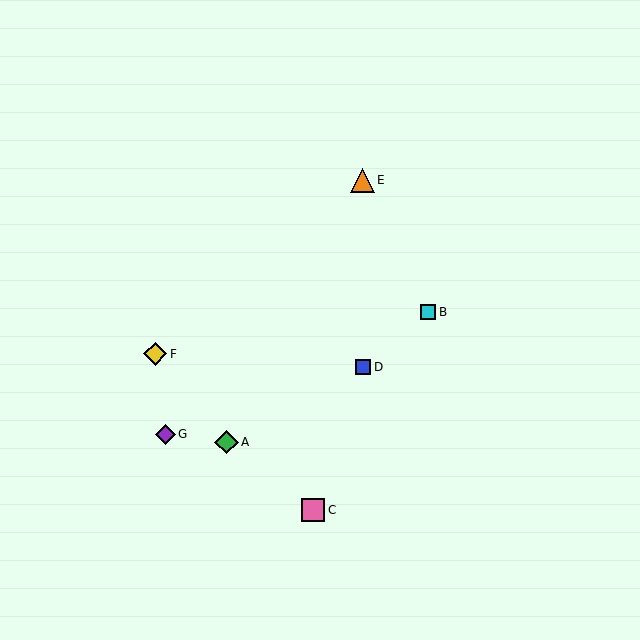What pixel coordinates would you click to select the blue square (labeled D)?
Click at (363, 367) to select the blue square D.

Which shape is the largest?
The orange triangle (labeled E) is the largest.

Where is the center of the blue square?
The center of the blue square is at (363, 367).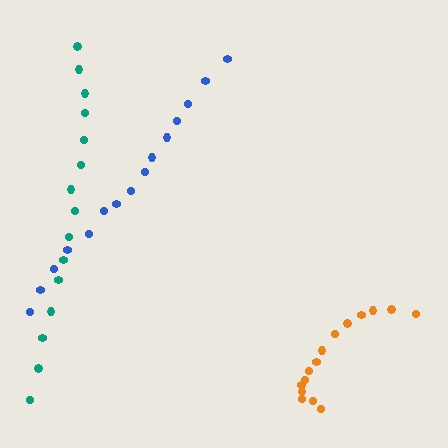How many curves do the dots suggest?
There are 3 distinct paths.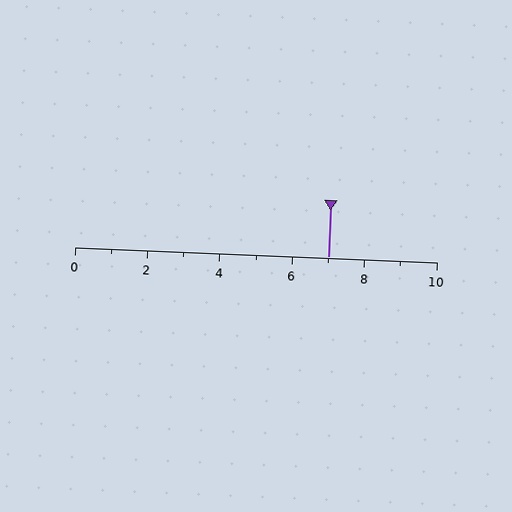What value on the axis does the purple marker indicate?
The marker indicates approximately 7.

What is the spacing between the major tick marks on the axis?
The major ticks are spaced 2 apart.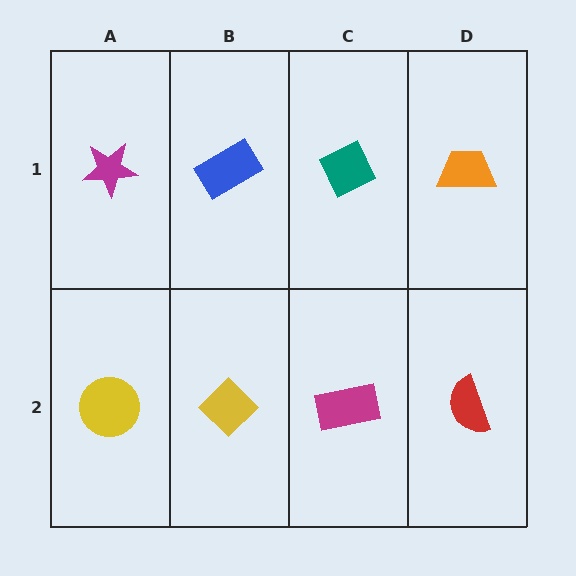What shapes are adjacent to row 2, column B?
A blue rectangle (row 1, column B), a yellow circle (row 2, column A), a magenta rectangle (row 2, column C).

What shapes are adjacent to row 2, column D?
An orange trapezoid (row 1, column D), a magenta rectangle (row 2, column C).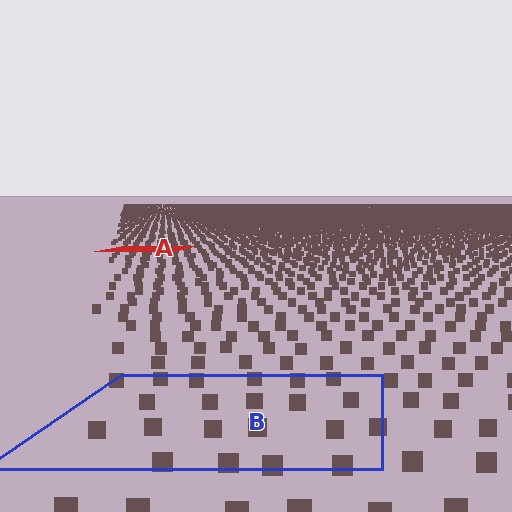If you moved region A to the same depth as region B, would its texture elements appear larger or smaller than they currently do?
They would appear larger. At a closer depth, the same texture elements are projected at a bigger on-screen size.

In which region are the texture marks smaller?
The texture marks are smaller in region A, because it is farther away.